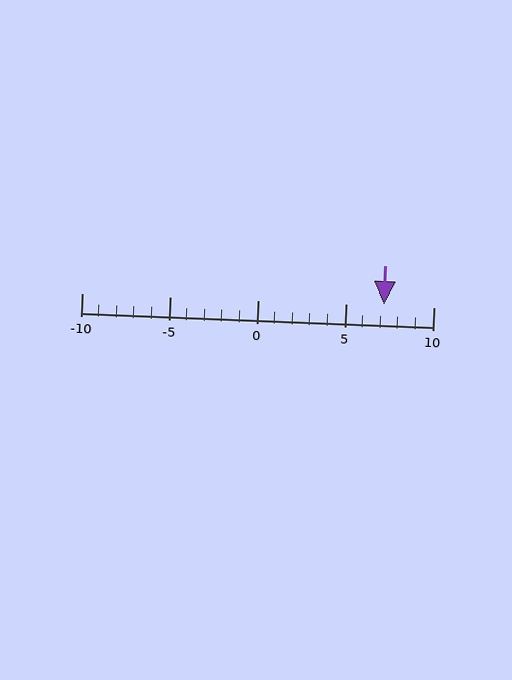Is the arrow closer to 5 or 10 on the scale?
The arrow is closer to 5.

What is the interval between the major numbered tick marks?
The major tick marks are spaced 5 units apart.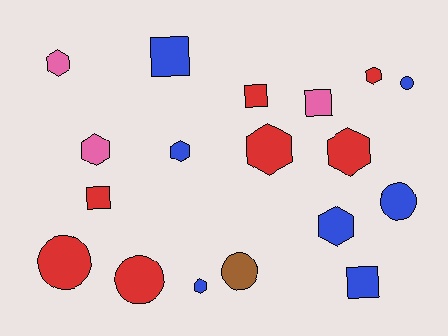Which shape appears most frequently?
Hexagon, with 8 objects.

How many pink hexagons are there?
There are 2 pink hexagons.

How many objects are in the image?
There are 18 objects.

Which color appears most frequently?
Red, with 7 objects.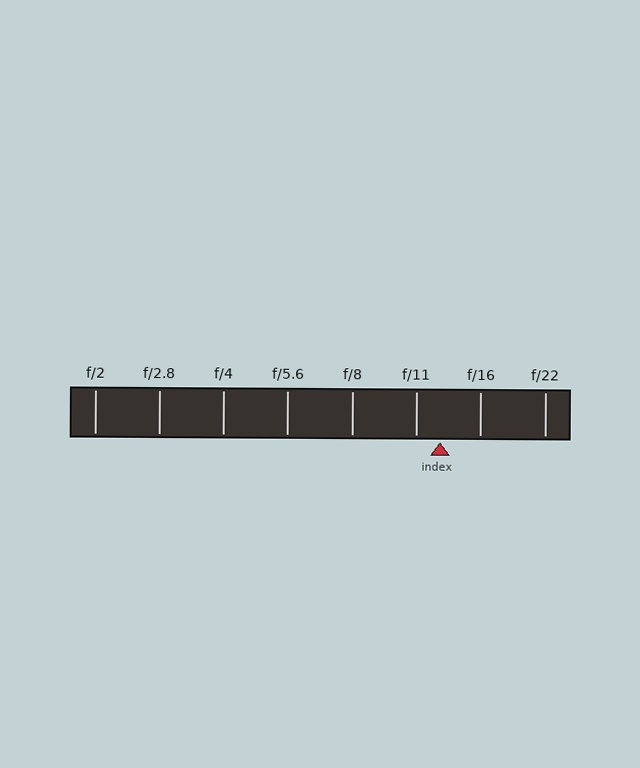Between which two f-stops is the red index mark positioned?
The index mark is between f/11 and f/16.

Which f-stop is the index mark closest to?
The index mark is closest to f/11.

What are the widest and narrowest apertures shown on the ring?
The widest aperture shown is f/2 and the narrowest is f/22.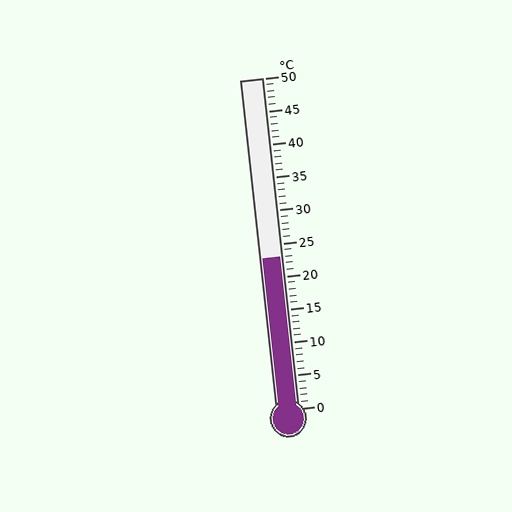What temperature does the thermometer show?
The thermometer shows approximately 23°C.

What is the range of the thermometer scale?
The thermometer scale ranges from 0°C to 50°C.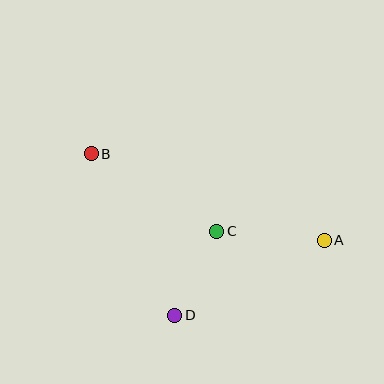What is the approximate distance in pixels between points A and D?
The distance between A and D is approximately 167 pixels.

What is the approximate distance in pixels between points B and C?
The distance between B and C is approximately 147 pixels.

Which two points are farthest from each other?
Points A and B are farthest from each other.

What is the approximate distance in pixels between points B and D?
The distance between B and D is approximately 182 pixels.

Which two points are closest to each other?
Points C and D are closest to each other.